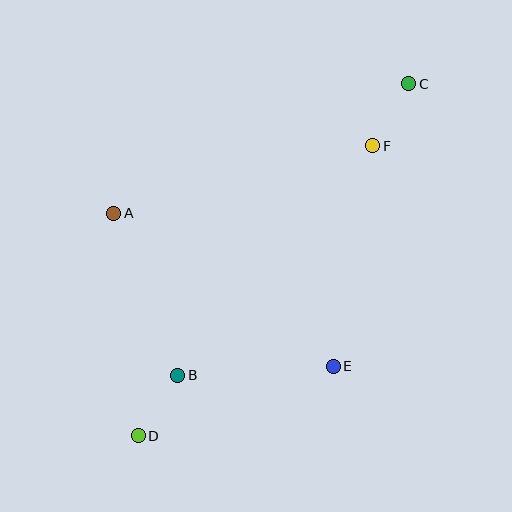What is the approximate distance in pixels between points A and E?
The distance between A and E is approximately 267 pixels.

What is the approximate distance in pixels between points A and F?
The distance between A and F is approximately 267 pixels.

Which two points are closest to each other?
Points C and F are closest to each other.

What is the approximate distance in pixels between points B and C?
The distance between B and C is approximately 372 pixels.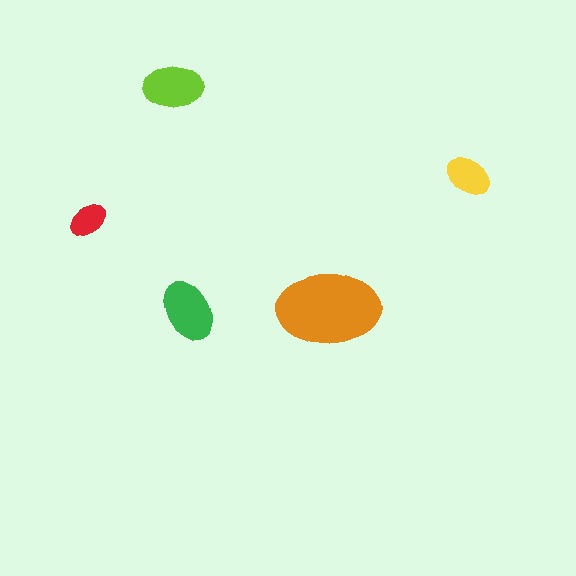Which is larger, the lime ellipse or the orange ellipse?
The orange one.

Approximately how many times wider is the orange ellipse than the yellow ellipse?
About 2.5 times wider.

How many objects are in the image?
There are 5 objects in the image.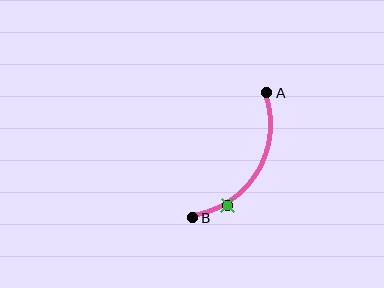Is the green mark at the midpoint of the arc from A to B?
No. The green mark lies on the arc but is closer to endpoint B. The arc midpoint would be at the point on the curve equidistant along the arc from both A and B.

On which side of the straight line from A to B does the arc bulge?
The arc bulges to the right of the straight line connecting A and B.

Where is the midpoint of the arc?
The arc midpoint is the point on the curve farthest from the straight line joining A and B. It sits to the right of that line.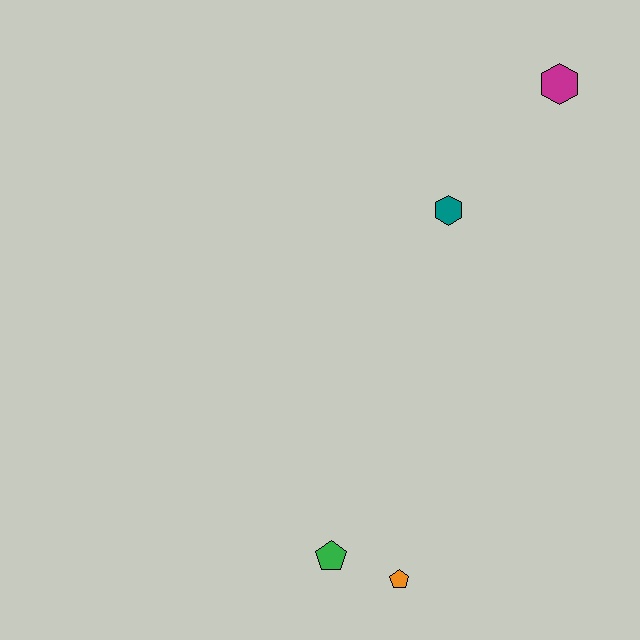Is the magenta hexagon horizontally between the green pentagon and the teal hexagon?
No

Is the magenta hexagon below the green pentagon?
No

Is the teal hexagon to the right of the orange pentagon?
Yes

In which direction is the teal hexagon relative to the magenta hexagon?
The teal hexagon is below the magenta hexagon.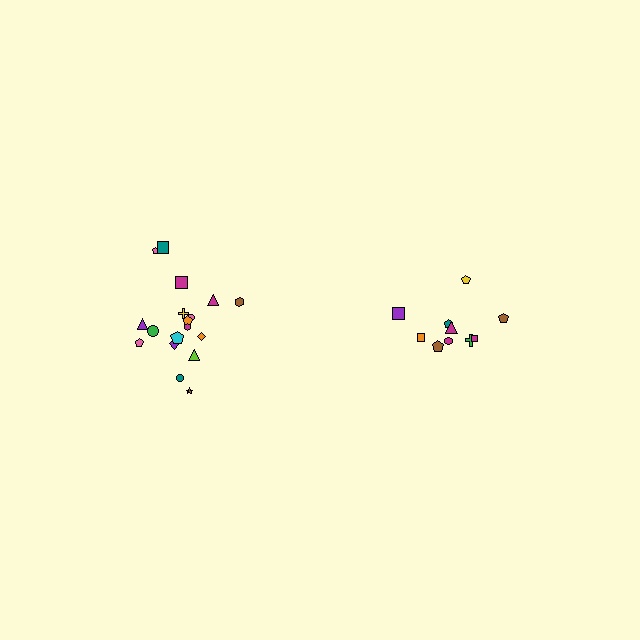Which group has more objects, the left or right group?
The left group.